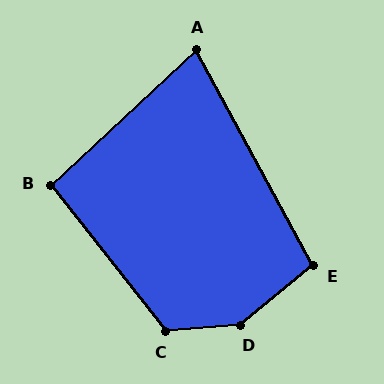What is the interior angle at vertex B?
Approximately 95 degrees (approximately right).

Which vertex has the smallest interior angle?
A, at approximately 76 degrees.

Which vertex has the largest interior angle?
D, at approximately 145 degrees.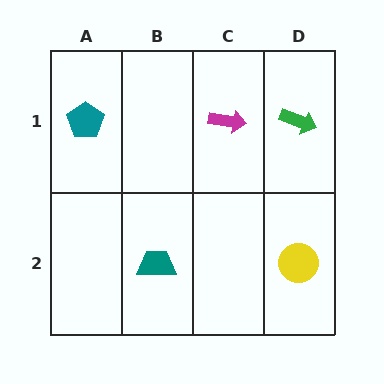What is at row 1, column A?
A teal pentagon.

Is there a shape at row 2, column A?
No, that cell is empty.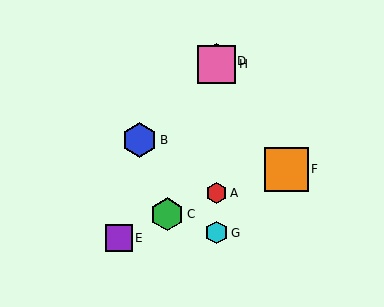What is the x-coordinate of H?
Object H is at x≈216.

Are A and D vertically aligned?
Yes, both are at x≈216.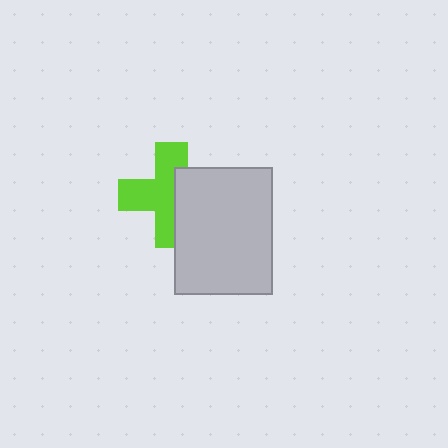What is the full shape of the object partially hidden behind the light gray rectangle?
The partially hidden object is a lime cross.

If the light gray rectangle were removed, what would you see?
You would see the complete lime cross.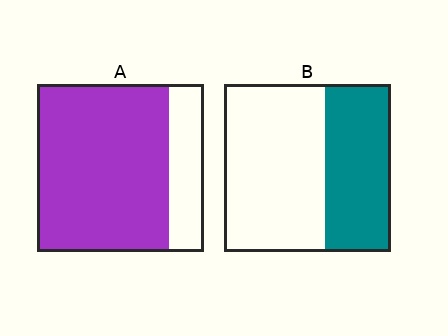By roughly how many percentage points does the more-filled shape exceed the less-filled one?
By roughly 40 percentage points (A over B).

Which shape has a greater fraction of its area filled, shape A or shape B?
Shape A.